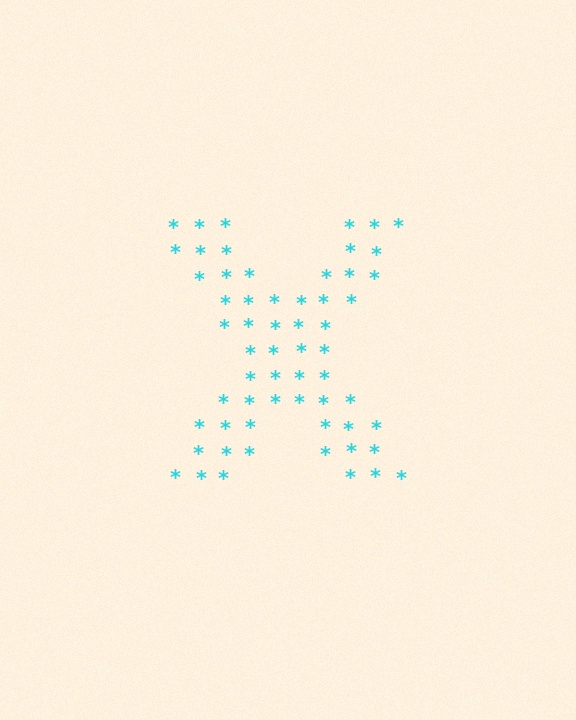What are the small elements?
The small elements are asterisks.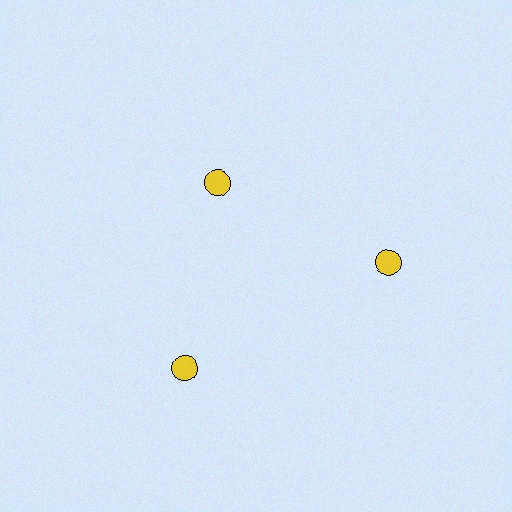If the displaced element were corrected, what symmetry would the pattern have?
It would have 3-fold rotational symmetry — the pattern would map onto itself every 120 degrees.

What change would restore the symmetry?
The symmetry would be restored by moving it outward, back onto the ring so that all 3 circles sit at equal angles and equal distance from the center.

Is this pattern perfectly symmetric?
No. The 3 yellow circles are arranged in a ring, but one element near the 11 o'clock position is pulled inward toward the center, breaking the 3-fold rotational symmetry.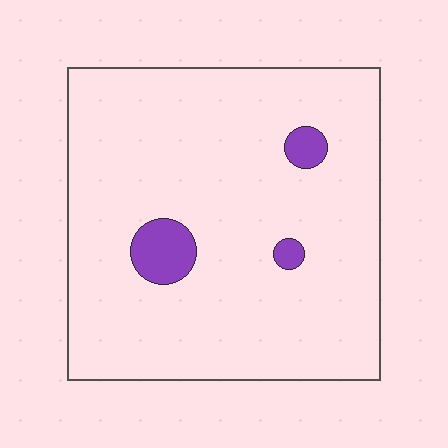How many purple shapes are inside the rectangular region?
3.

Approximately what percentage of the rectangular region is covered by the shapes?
Approximately 5%.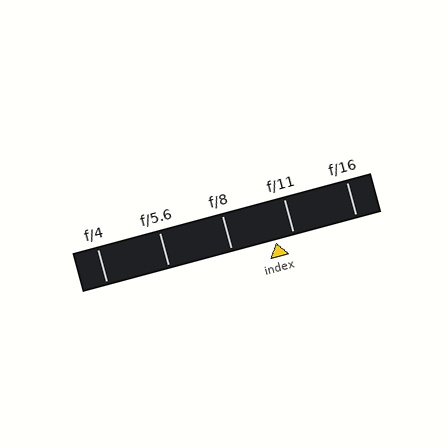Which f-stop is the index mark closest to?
The index mark is closest to f/11.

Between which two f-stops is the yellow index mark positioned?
The index mark is between f/8 and f/11.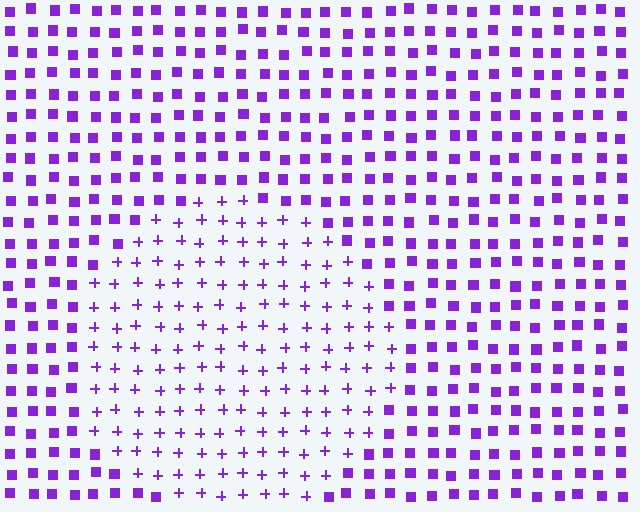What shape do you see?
I see a circle.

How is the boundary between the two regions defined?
The boundary is defined by a change in element shape: plus signs inside vs. squares outside. All elements share the same color and spacing.